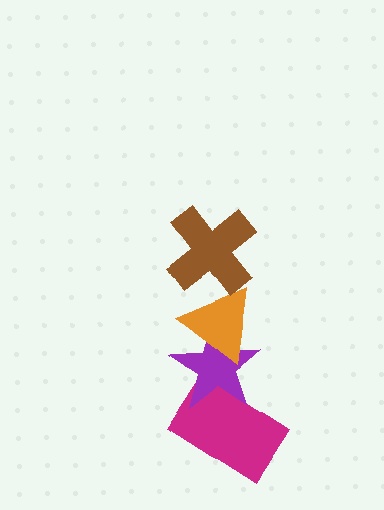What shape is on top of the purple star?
The orange triangle is on top of the purple star.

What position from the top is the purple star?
The purple star is 3rd from the top.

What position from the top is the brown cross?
The brown cross is 1st from the top.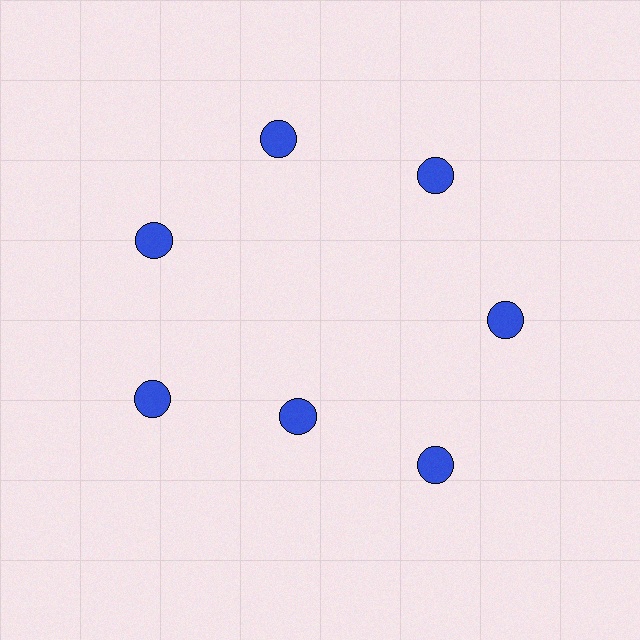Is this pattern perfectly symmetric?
No. The 7 blue circles are arranged in a ring, but one element near the 6 o'clock position is pulled inward toward the center, breaking the 7-fold rotational symmetry.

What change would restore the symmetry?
The symmetry would be restored by moving it outward, back onto the ring so that all 7 circles sit at equal angles and equal distance from the center.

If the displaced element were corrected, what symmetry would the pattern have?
It would have 7-fold rotational symmetry — the pattern would map onto itself every 51 degrees.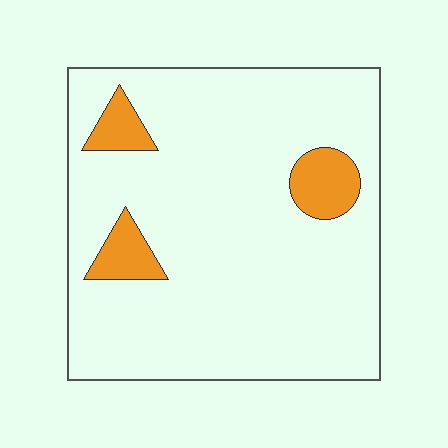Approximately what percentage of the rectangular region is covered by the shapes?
Approximately 10%.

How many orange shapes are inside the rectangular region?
3.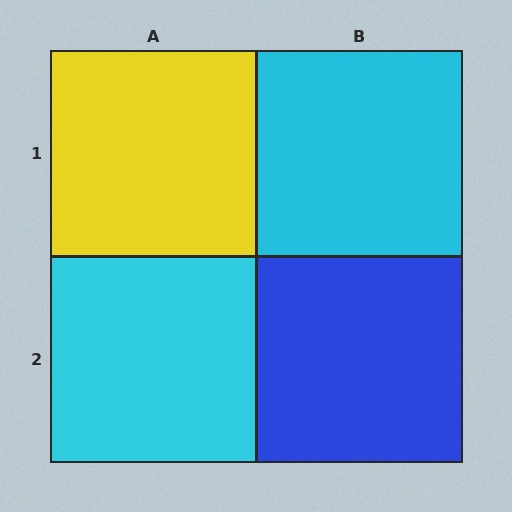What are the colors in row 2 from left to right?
Cyan, blue.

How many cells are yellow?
1 cell is yellow.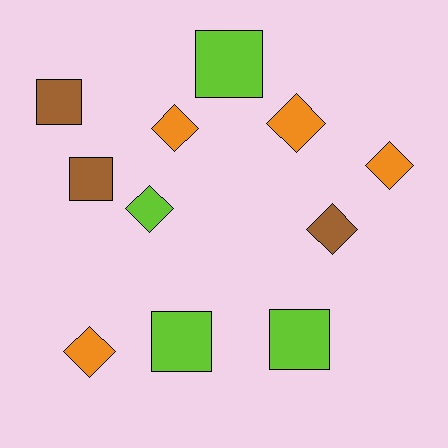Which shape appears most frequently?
Diamond, with 6 objects.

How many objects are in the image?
There are 11 objects.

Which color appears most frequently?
Lime, with 4 objects.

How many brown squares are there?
There are 2 brown squares.